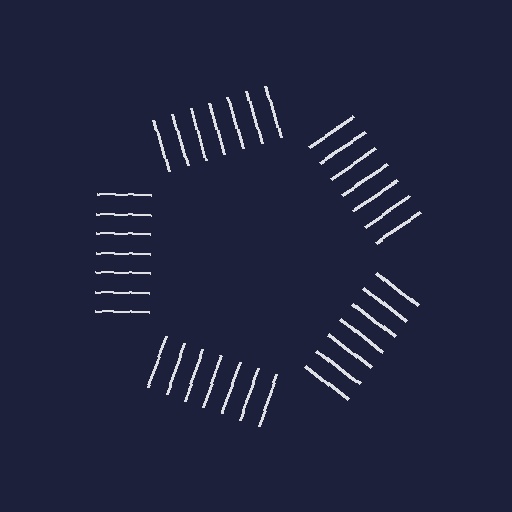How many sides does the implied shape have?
5 sides — the line-ends trace a pentagon.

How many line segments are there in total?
35 — 7 along each of the 5 edges.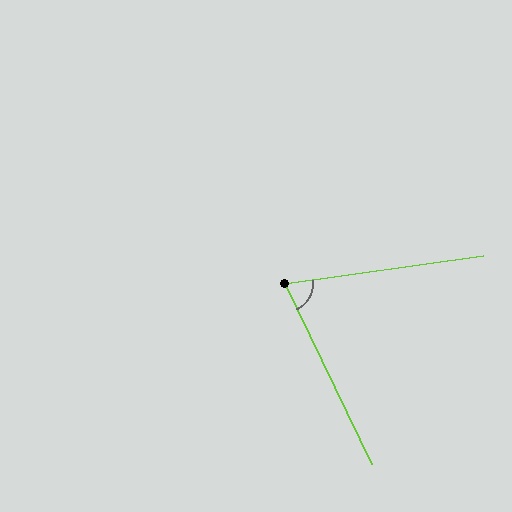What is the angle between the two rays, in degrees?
Approximately 72 degrees.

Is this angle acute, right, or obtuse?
It is acute.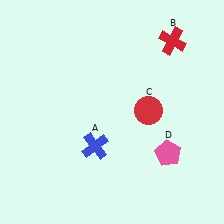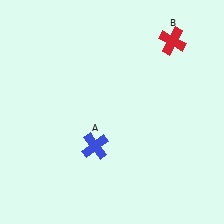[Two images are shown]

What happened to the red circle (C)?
The red circle (C) was removed in Image 2. It was in the top-right area of Image 1.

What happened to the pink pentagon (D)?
The pink pentagon (D) was removed in Image 2. It was in the bottom-right area of Image 1.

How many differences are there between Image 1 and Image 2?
There are 2 differences between the two images.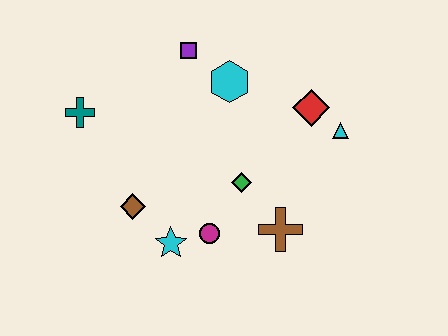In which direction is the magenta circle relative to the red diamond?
The magenta circle is below the red diamond.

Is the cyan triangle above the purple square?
No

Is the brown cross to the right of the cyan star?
Yes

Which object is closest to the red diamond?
The cyan triangle is closest to the red diamond.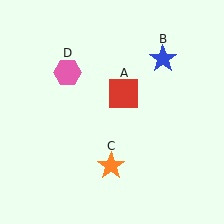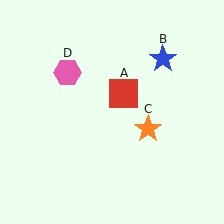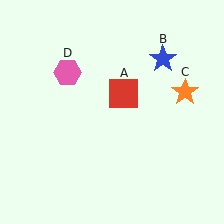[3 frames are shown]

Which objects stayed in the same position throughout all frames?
Red square (object A) and blue star (object B) and pink hexagon (object D) remained stationary.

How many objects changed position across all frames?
1 object changed position: orange star (object C).